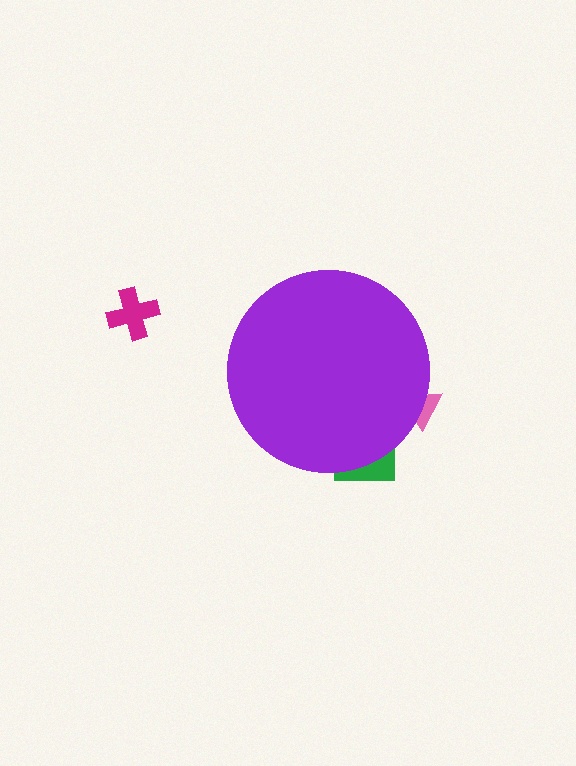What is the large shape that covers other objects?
A purple circle.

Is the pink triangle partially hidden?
Yes, the pink triangle is partially hidden behind the purple circle.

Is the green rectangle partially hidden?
Yes, the green rectangle is partially hidden behind the purple circle.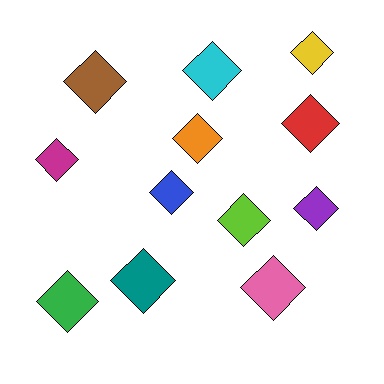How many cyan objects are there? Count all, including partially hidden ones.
There is 1 cyan object.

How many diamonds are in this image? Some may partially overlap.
There are 12 diamonds.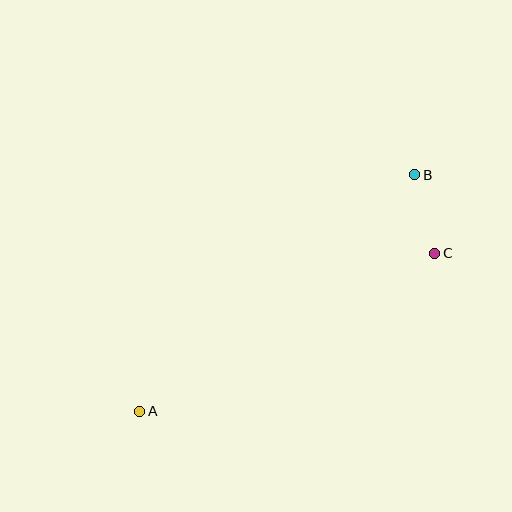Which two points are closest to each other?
Points B and C are closest to each other.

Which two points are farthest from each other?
Points A and B are farthest from each other.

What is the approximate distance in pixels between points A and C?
The distance between A and C is approximately 334 pixels.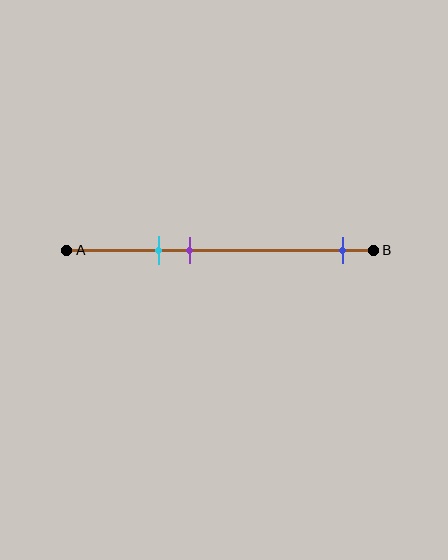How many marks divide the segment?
There are 3 marks dividing the segment.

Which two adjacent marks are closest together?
The cyan and purple marks are the closest adjacent pair.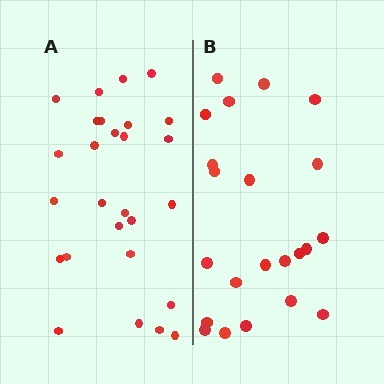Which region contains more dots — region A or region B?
Region A (the left region) has more dots.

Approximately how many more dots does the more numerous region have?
Region A has about 5 more dots than region B.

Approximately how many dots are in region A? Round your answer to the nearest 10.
About 30 dots. (The exact count is 27, which rounds to 30.)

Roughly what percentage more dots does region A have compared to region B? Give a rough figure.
About 25% more.